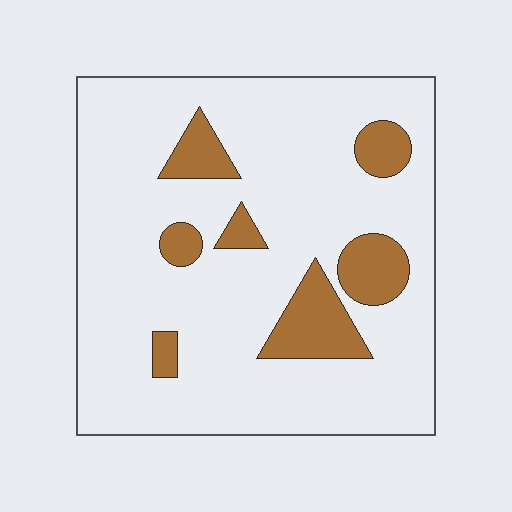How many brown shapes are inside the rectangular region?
7.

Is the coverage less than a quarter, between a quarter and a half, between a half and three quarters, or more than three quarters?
Less than a quarter.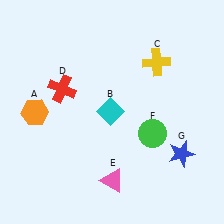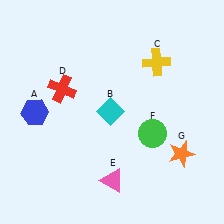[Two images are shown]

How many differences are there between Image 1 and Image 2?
There are 2 differences between the two images.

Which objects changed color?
A changed from orange to blue. G changed from blue to orange.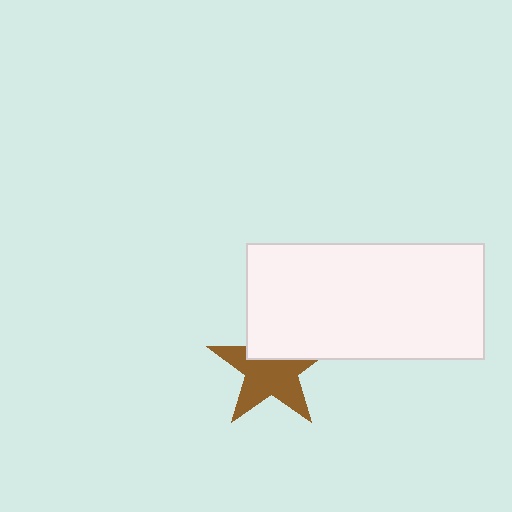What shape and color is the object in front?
The object in front is a white rectangle.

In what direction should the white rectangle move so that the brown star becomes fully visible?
The white rectangle should move up. That is the shortest direction to clear the overlap and leave the brown star fully visible.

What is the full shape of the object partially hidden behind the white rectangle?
The partially hidden object is a brown star.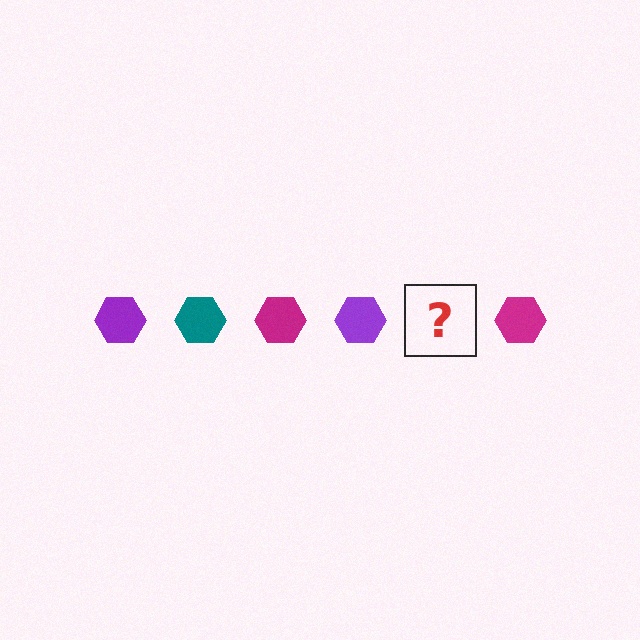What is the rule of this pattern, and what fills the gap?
The rule is that the pattern cycles through purple, teal, magenta hexagons. The gap should be filled with a teal hexagon.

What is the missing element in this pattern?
The missing element is a teal hexagon.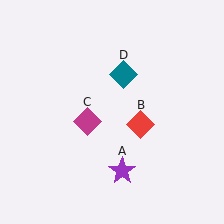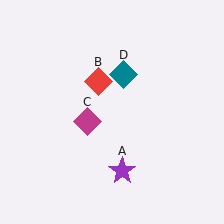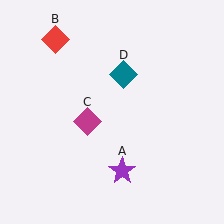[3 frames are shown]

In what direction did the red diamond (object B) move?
The red diamond (object B) moved up and to the left.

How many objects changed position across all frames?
1 object changed position: red diamond (object B).